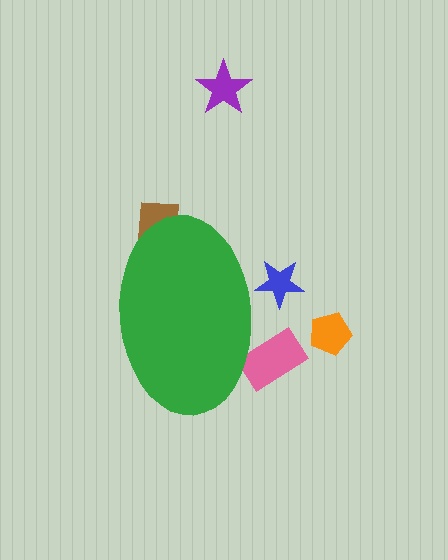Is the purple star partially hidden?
No, the purple star is fully visible.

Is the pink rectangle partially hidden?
Yes, the pink rectangle is partially hidden behind the green ellipse.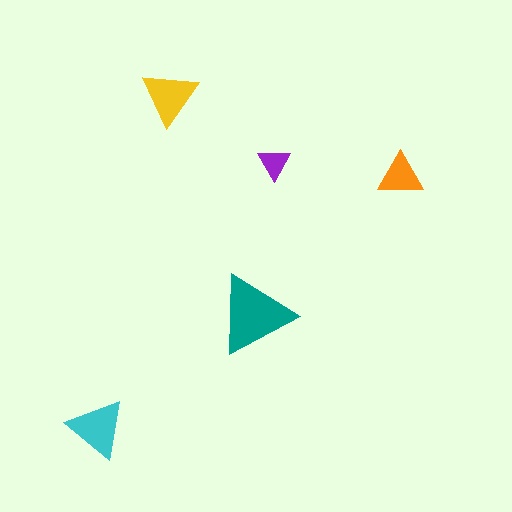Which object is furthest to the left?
The cyan triangle is leftmost.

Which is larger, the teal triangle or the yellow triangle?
The teal one.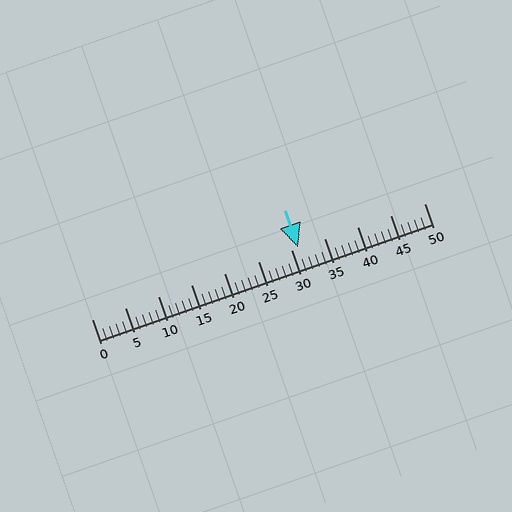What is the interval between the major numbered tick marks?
The major tick marks are spaced 5 units apart.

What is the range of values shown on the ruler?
The ruler shows values from 0 to 50.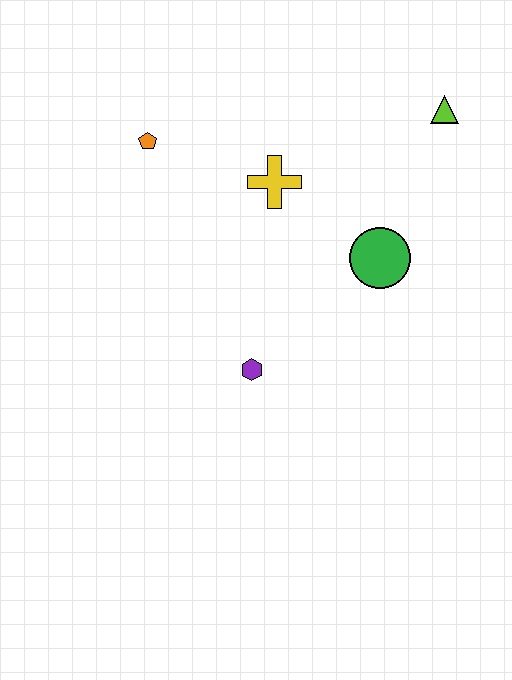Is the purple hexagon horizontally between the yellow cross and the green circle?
No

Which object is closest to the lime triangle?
The green circle is closest to the lime triangle.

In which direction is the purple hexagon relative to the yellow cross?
The purple hexagon is below the yellow cross.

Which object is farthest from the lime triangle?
The purple hexagon is farthest from the lime triangle.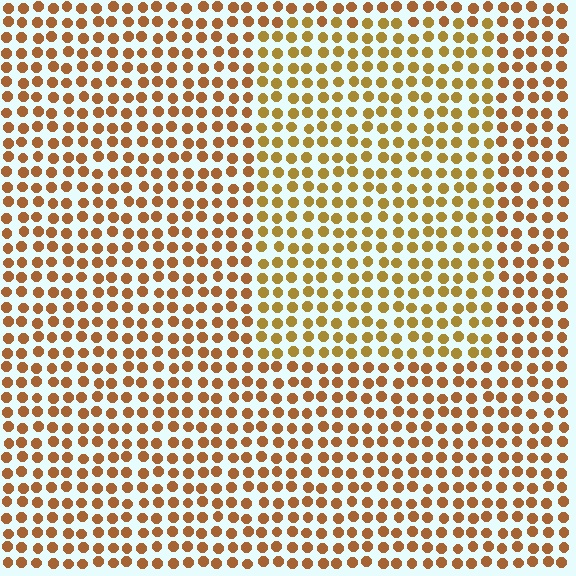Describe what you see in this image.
The image is filled with small brown elements in a uniform arrangement. A rectangle-shaped region is visible where the elements are tinted to a slightly different hue, forming a subtle color boundary.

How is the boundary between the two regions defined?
The boundary is defined purely by a slight shift in hue (about 21 degrees). Spacing, size, and orientation are identical on both sides.